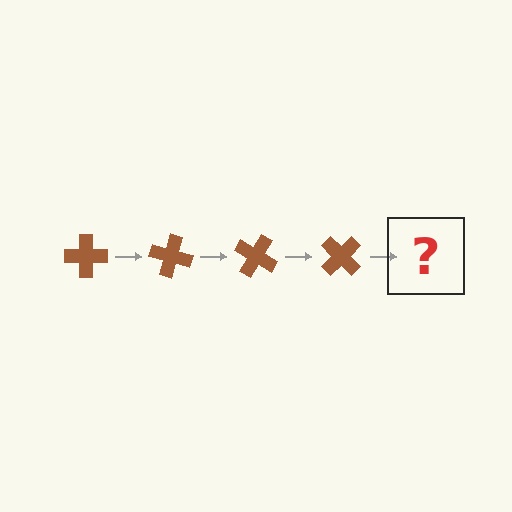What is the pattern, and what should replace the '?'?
The pattern is that the cross rotates 15 degrees each step. The '?' should be a brown cross rotated 60 degrees.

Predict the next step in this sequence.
The next step is a brown cross rotated 60 degrees.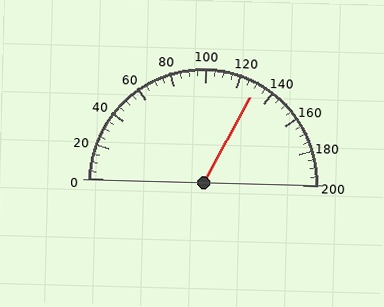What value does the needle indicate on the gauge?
The needle indicates approximately 130.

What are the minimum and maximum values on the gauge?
The gauge ranges from 0 to 200.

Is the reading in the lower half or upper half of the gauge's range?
The reading is in the upper half of the range (0 to 200).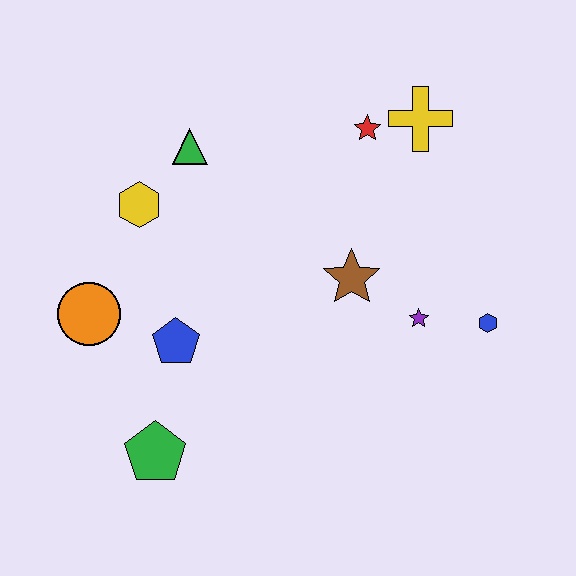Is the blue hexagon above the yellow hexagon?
No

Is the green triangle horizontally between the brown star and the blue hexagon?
No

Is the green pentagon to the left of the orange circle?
No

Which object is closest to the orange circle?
The blue pentagon is closest to the orange circle.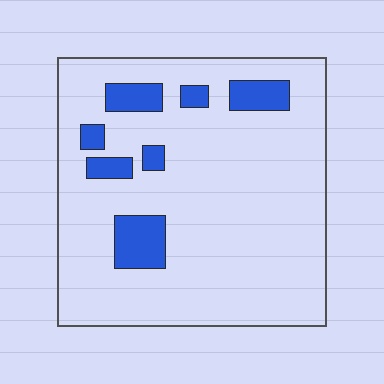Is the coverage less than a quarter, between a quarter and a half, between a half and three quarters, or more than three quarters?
Less than a quarter.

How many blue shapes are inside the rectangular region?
7.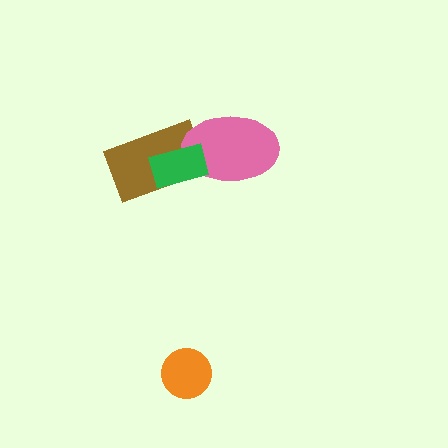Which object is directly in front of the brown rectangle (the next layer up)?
The pink ellipse is directly in front of the brown rectangle.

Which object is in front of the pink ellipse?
The green rectangle is in front of the pink ellipse.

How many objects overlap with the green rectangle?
2 objects overlap with the green rectangle.